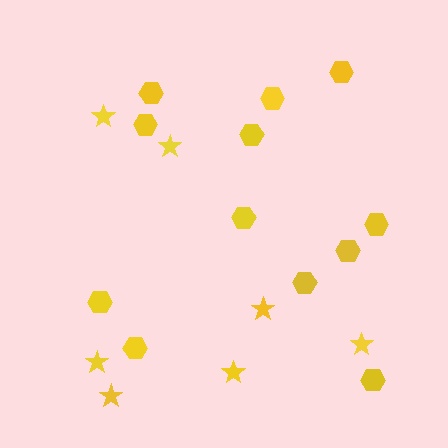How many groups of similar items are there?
There are 2 groups: one group of stars (7) and one group of hexagons (12).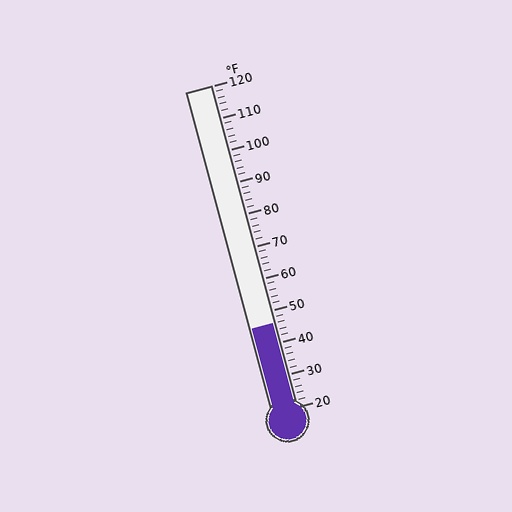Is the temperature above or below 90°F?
The temperature is below 90°F.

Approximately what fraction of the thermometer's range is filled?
The thermometer is filled to approximately 25% of its range.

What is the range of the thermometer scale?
The thermometer scale ranges from 20°F to 120°F.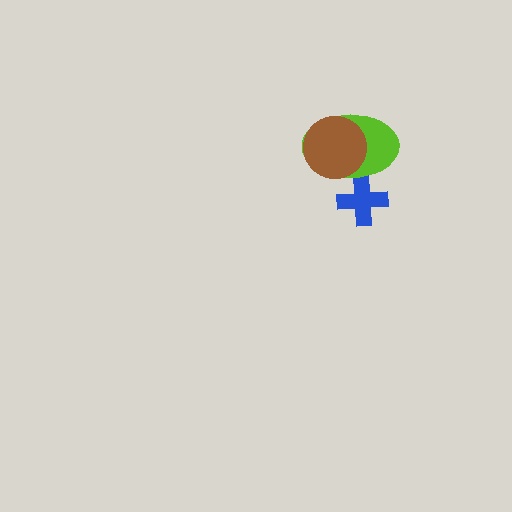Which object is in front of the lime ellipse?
The brown circle is in front of the lime ellipse.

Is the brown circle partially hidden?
No, no other shape covers it.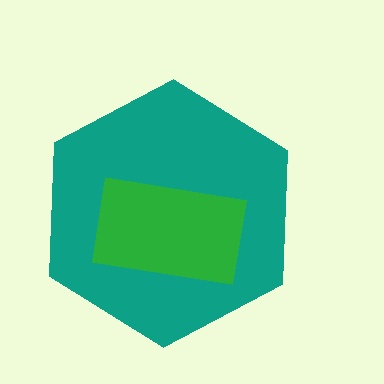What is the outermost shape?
The teal hexagon.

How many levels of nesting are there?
2.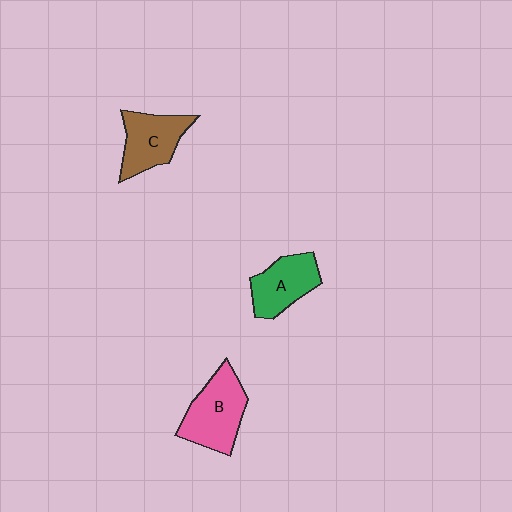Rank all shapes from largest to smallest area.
From largest to smallest: B (pink), C (brown), A (green).